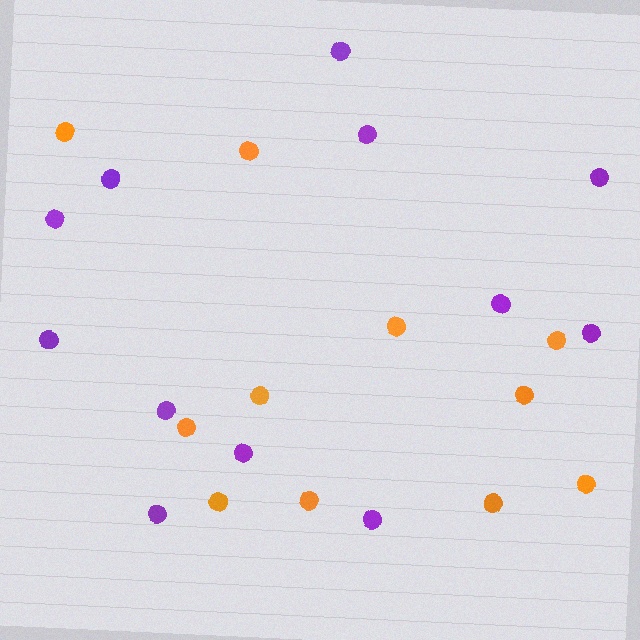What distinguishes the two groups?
There are 2 groups: one group of orange circles (11) and one group of purple circles (12).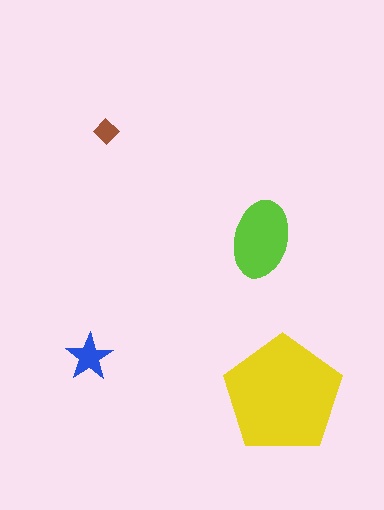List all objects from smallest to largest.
The brown diamond, the blue star, the lime ellipse, the yellow pentagon.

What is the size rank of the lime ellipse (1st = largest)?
2nd.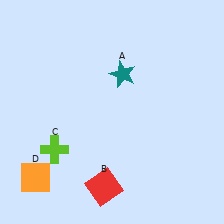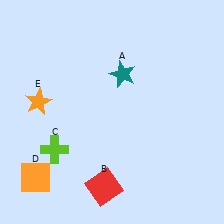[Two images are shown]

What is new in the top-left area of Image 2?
An orange star (E) was added in the top-left area of Image 2.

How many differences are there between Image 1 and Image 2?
There is 1 difference between the two images.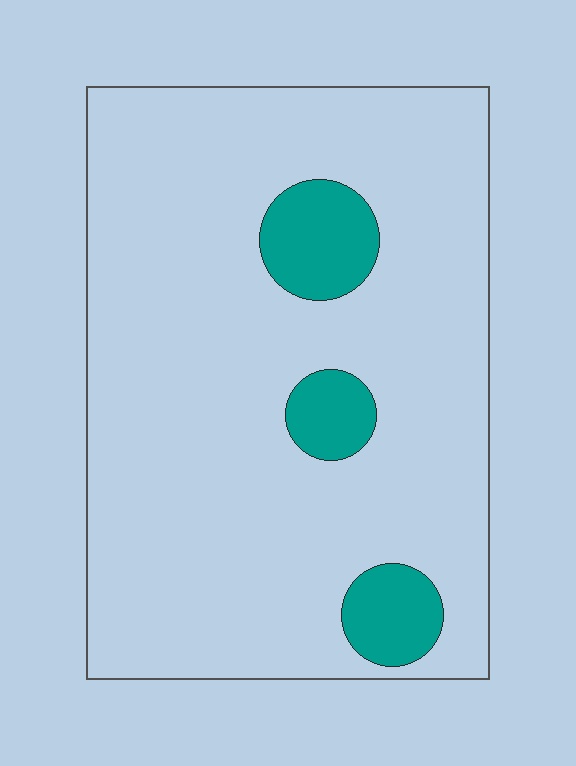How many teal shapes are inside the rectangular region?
3.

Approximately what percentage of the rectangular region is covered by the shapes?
Approximately 10%.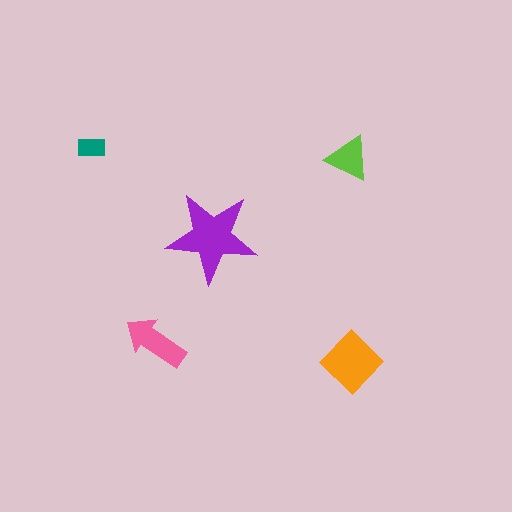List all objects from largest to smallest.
The purple star, the orange diamond, the pink arrow, the lime triangle, the teal rectangle.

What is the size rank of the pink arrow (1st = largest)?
3rd.